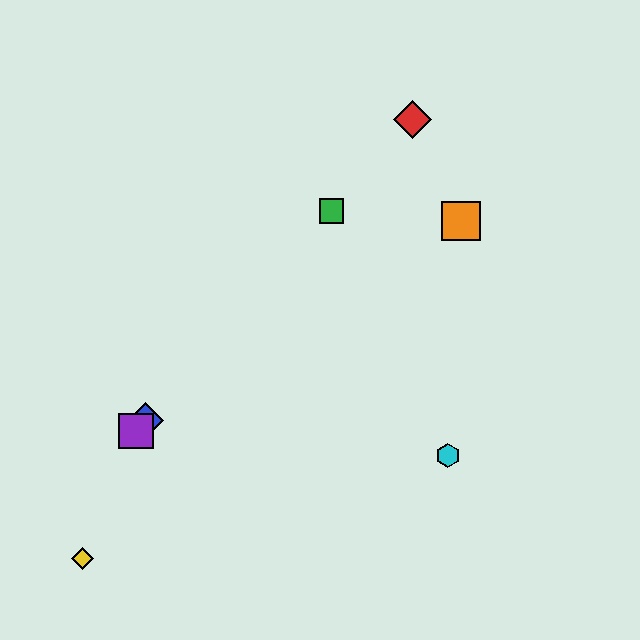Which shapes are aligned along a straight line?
The red diamond, the blue diamond, the green square, the purple square are aligned along a straight line.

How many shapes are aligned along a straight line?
4 shapes (the red diamond, the blue diamond, the green square, the purple square) are aligned along a straight line.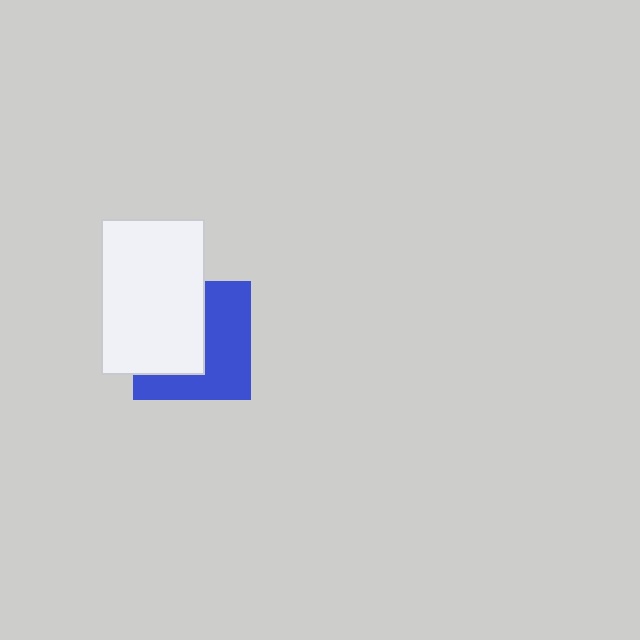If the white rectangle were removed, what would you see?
You would see the complete blue square.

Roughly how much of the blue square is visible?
About half of it is visible (roughly 51%).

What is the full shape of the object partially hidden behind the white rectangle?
The partially hidden object is a blue square.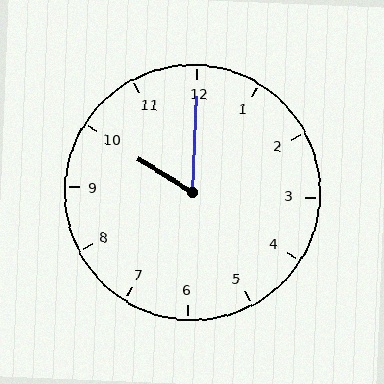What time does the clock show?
10:00.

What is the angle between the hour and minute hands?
Approximately 60 degrees.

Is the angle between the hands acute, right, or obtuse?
It is acute.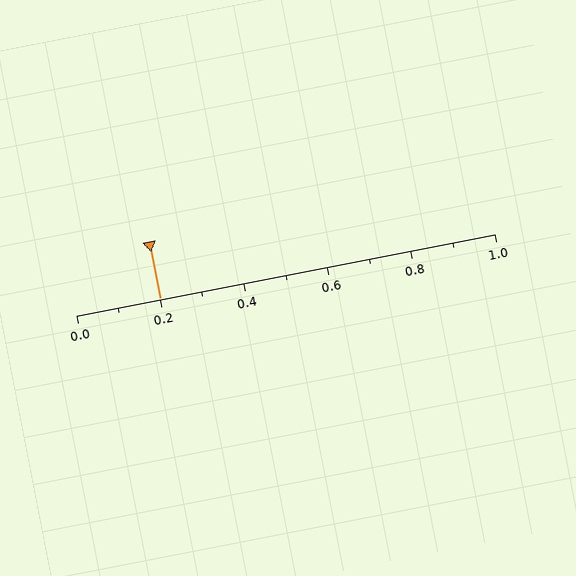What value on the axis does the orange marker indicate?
The marker indicates approximately 0.2.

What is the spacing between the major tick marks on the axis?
The major ticks are spaced 0.2 apart.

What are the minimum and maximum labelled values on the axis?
The axis runs from 0.0 to 1.0.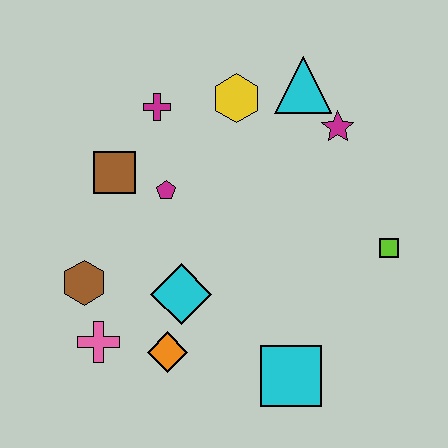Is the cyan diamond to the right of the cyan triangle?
No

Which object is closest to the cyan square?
The orange diamond is closest to the cyan square.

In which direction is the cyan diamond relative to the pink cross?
The cyan diamond is to the right of the pink cross.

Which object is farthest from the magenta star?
The pink cross is farthest from the magenta star.